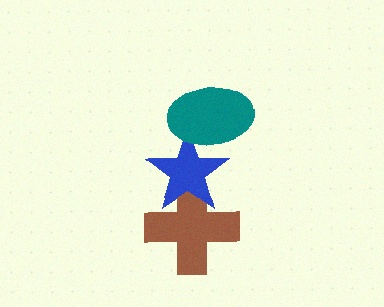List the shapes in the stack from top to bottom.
From top to bottom: the teal ellipse, the blue star, the brown cross.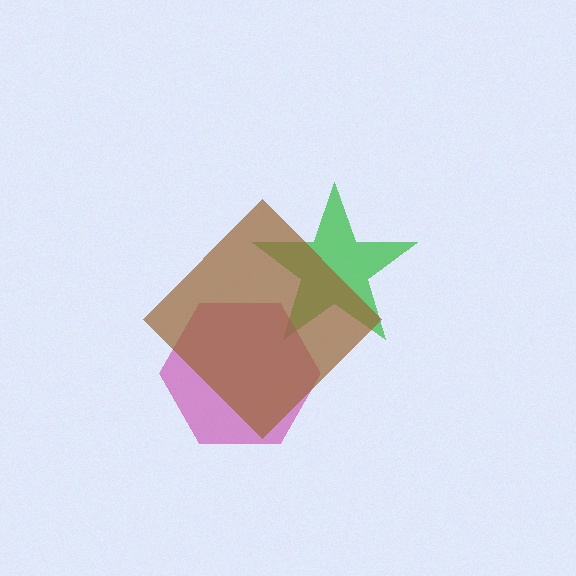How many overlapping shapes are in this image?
There are 3 overlapping shapes in the image.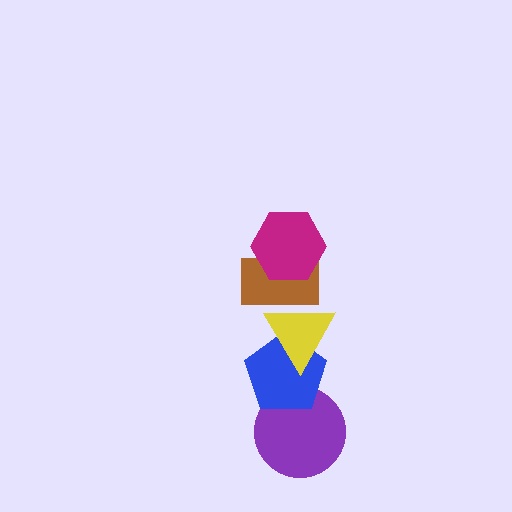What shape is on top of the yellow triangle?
The brown rectangle is on top of the yellow triangle.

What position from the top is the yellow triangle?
The yellow triangle is 3rd from the top.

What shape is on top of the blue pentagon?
The yellow triangle is on top of the blue pentagon.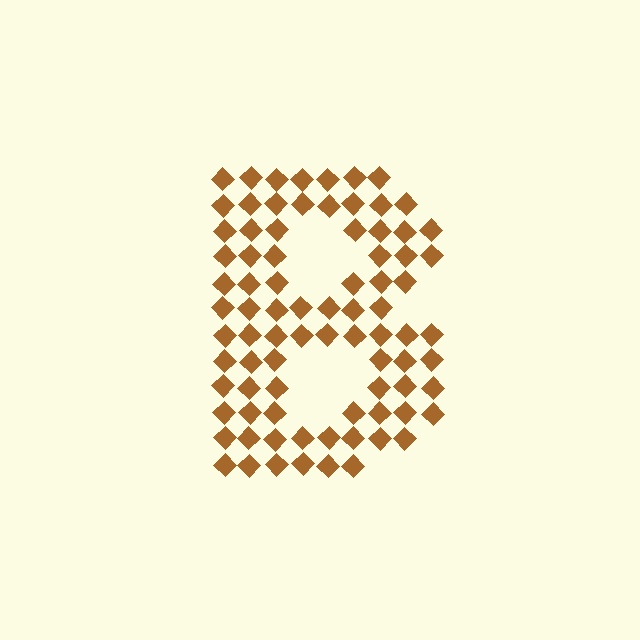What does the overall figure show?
The overall figure shows the letter B.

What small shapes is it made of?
It is made of small diamonds.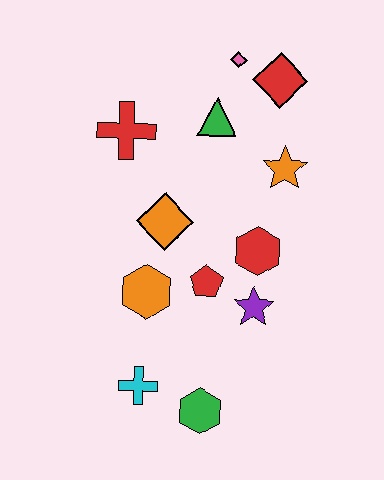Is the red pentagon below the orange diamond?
Yes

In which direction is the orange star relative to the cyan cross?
The orange star is above the cyan cross.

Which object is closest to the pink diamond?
The red diamond is closest to the pink diamond.